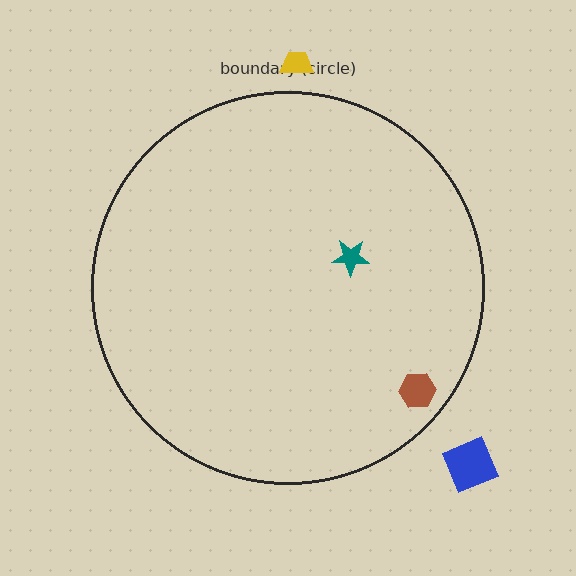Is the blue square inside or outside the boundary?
Outside.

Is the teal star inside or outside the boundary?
Inside.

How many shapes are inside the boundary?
2 inside, 2 outside.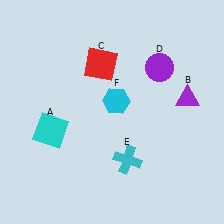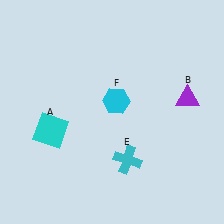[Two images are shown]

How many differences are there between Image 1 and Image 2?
There are 2 differences between the two images.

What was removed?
The purple circle (D), the red square (C) were removed in Image 2.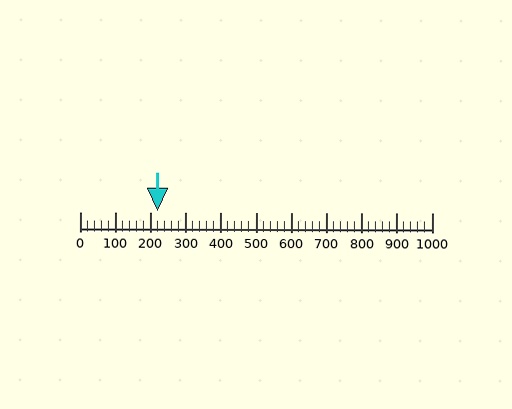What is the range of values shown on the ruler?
The ruler shows values from 0 to 1000.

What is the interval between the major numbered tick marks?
The major tick marks are spaced 100 units apart.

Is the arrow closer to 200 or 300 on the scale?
The arrow is closer to 200.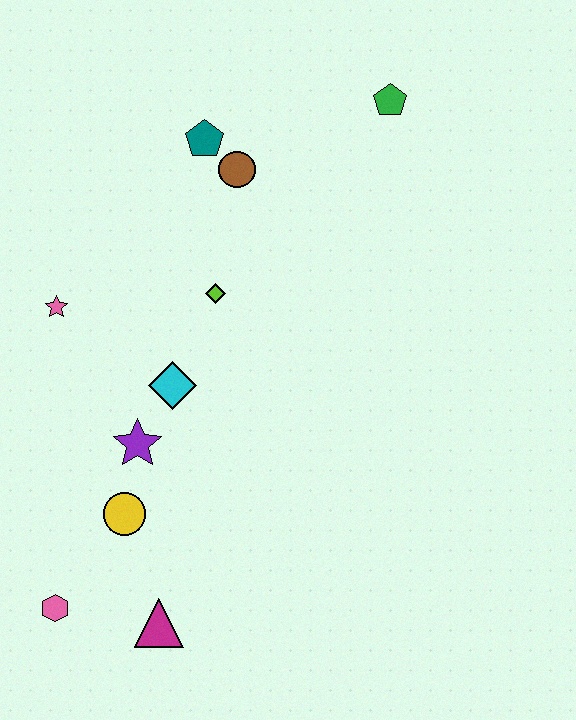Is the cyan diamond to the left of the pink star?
No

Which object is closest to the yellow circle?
The purple star is closest to the yellow circle.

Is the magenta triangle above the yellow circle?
No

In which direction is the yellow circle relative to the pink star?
The yellow circle is below the pink star.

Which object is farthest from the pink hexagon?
The green pentagon is farthest from the pink hexagon.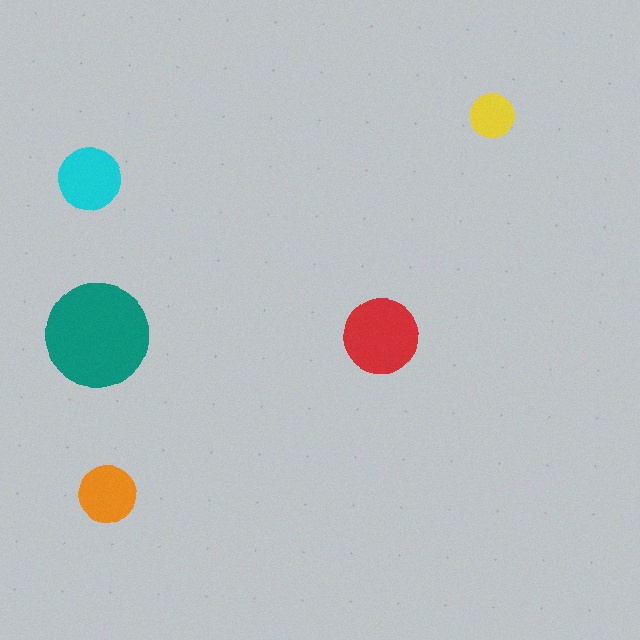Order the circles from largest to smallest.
the teal one, the red one, the cyan one, the orange one, the yellow one.